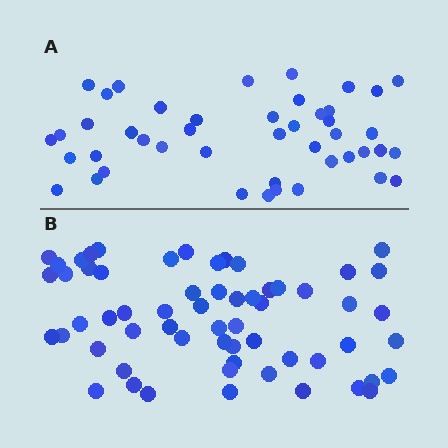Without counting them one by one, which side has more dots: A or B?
Region B (the bottom region) has more dots.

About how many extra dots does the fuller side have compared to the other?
Region B has approximately 15 more dots than region A.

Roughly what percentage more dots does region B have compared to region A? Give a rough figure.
About 35% more.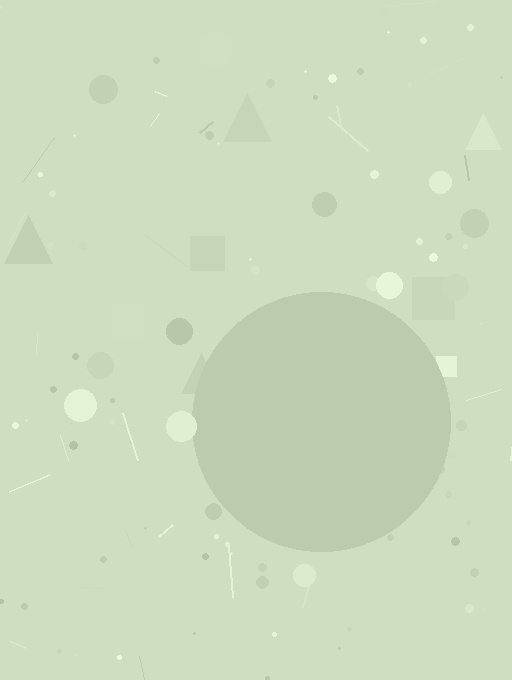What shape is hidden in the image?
A circle is hidden in the image.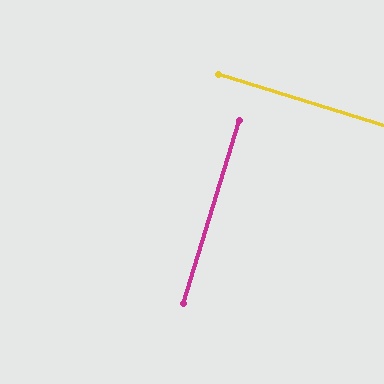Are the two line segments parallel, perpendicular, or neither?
Perpendicular — they meet at approximately 90°.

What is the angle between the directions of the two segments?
Approximately 90 degrees.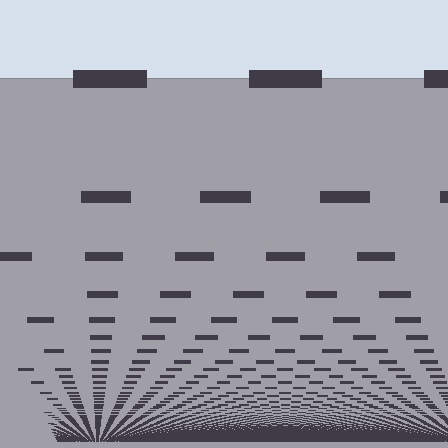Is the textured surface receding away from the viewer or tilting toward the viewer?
The surface appears to tilt toward the viewer. Texture elements get larger and sparser toward the top.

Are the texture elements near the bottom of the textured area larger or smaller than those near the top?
Smaller. The gradient is inverted — elements near the bottom are smaller and denser.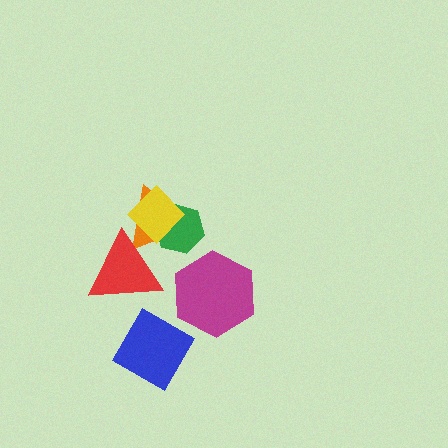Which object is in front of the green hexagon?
The yellow diamond is in front of the green hexagon.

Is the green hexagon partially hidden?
Yes, it is partially covered by another shape.